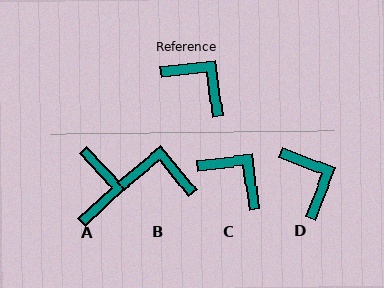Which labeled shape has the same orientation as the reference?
C.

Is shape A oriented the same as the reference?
No, it is off by about 54 degrees.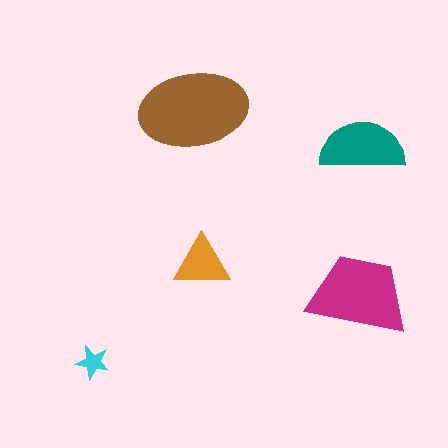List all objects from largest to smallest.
The brown ellipse, the magenta trapezoid, the teal semicircle, the orange triangle, the cyan star.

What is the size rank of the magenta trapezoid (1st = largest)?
2nd.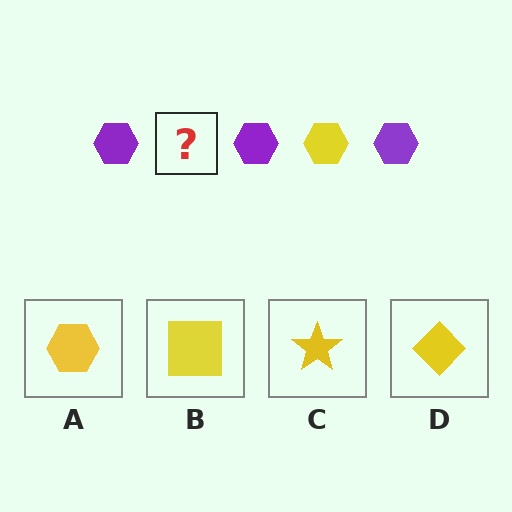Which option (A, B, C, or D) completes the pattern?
A.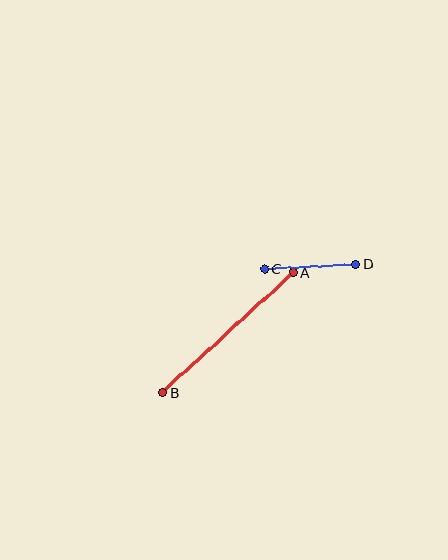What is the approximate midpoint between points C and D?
The midpoint is at approximately (310, 266) pixels.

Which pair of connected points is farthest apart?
Points A and B are farthest apart.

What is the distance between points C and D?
The distance is approximately 91 pixels.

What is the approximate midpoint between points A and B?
The midpoint is at approximately (228, 332) pixels.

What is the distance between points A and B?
The distance is approximately 178 pixels.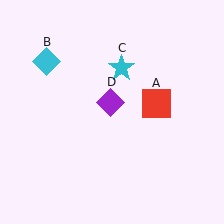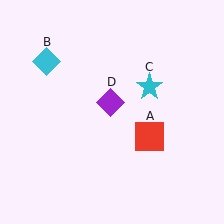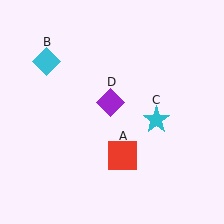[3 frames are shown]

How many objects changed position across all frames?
2 objects changed position: red square (object A), cyan star (object C).